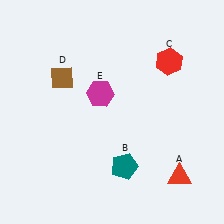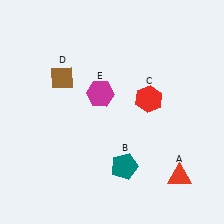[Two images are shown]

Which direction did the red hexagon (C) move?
The red hexagon (C) moved down.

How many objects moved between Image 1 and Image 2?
1 object moved between the two images.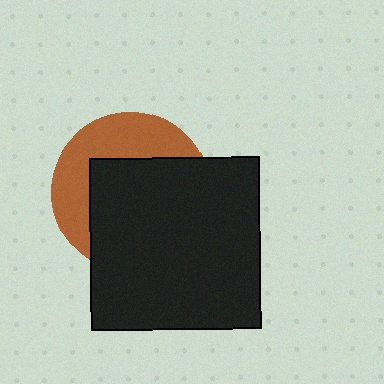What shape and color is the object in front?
The object in front is a black rectangle.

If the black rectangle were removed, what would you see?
You would see the complete brown circle.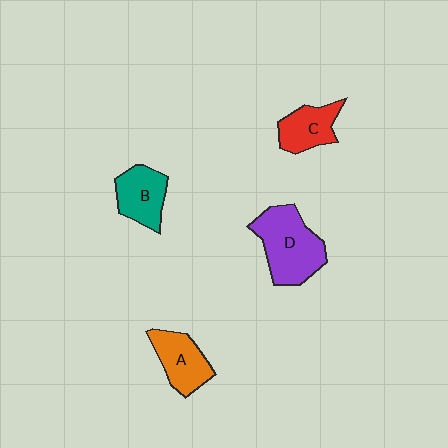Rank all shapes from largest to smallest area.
From largest to smallest: D (purple), A (orange), B (teal), C (red).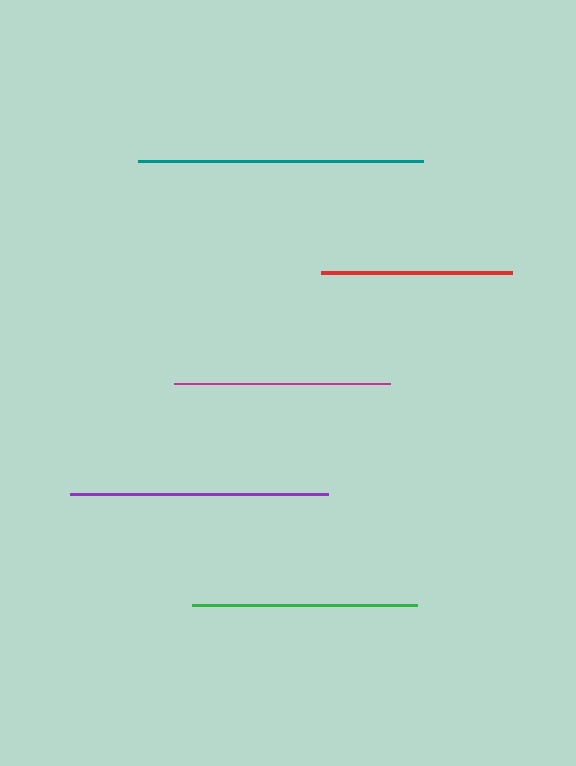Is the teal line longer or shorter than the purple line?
The teal line is longer than the purple line.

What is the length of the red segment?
The red segment is approximately 191 pixels long.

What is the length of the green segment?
The green segment is approximately 225 pixels long.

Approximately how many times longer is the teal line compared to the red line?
The teal line is approximately 1.5 times the length of the red line.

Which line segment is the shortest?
The red line is the shortest at approximately 191 pixels.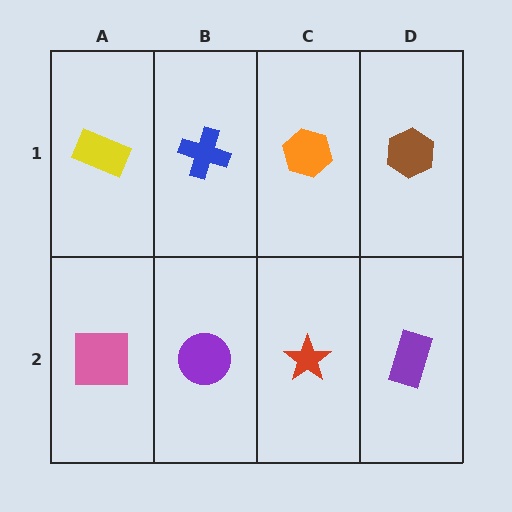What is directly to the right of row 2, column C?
A purple rectangle.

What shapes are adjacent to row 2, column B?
A blue cross (row 1, column B), a pink square (row 2, column A), a red star (row 2, column C).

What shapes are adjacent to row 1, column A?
A pink square (row 2, column A), a blue cross (row 1, column B).